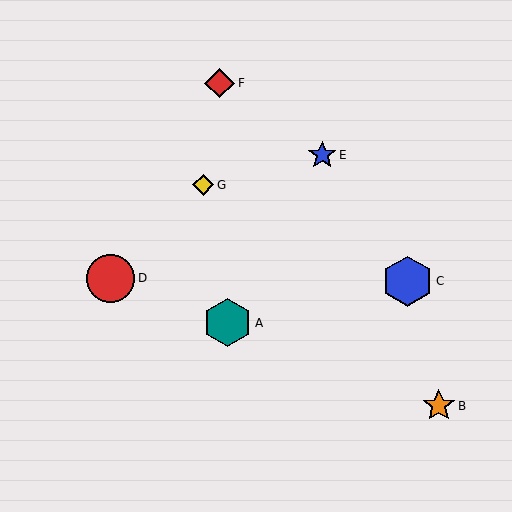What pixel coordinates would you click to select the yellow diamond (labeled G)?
Click at (203, 185) to select the yellow diamond G.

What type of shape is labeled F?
Shape F is a red diamond.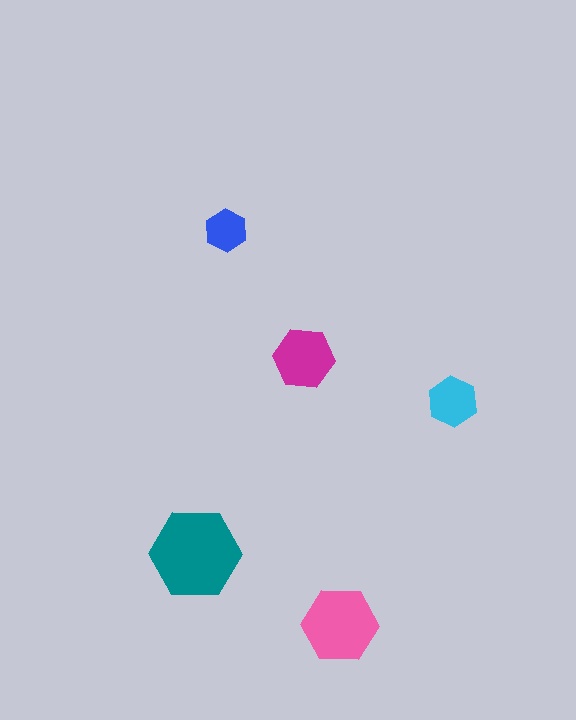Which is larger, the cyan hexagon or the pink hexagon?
The pink one.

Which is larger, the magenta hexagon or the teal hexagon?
The teal one.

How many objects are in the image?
There are 5 objects in the image.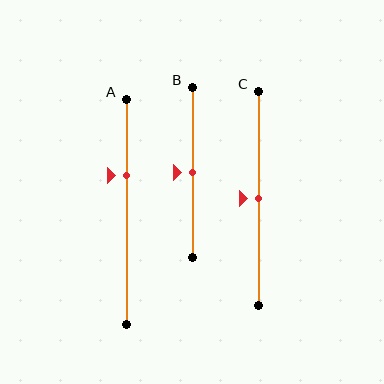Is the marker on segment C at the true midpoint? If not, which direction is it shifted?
Yes, the marker on segment C is at the true midpoint.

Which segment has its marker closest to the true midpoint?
Segment B has its marker closest to the true midpoint.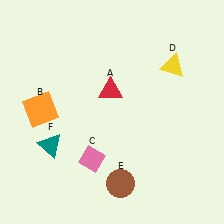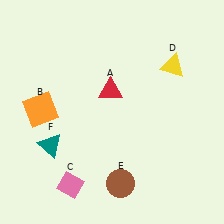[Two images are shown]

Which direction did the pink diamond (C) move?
The pink diamond (C) moved down.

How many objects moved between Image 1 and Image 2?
1 object moved between the two images.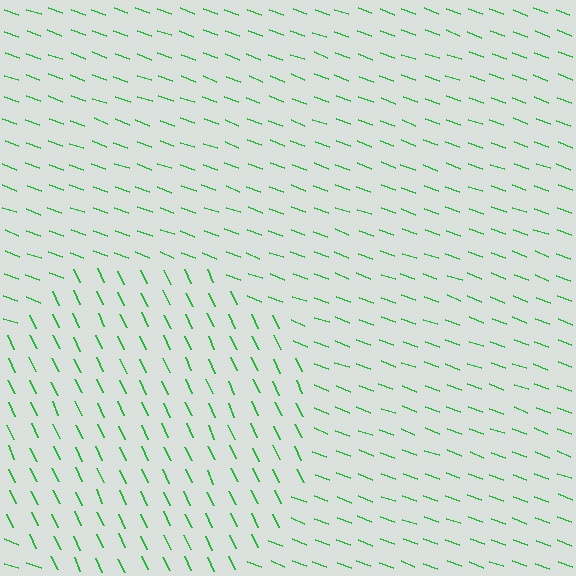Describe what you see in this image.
The image is filled with small green line segments. A circle region in the image has lines oriented differently from the surrounding lines, creating a visible texture boundary.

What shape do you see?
I see a circle.